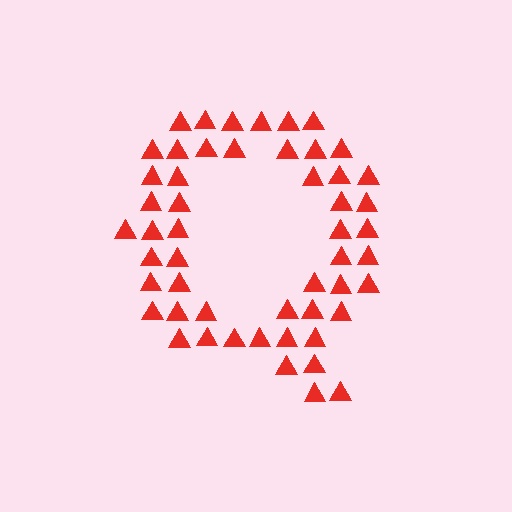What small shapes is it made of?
It is made of small triangles.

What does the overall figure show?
The overall figure shows the letter Q.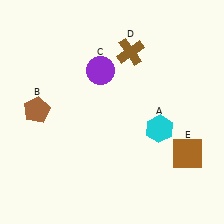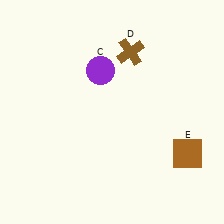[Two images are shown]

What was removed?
The cyan hexagon (A), the brown pentagon (B) were removed in Image 2.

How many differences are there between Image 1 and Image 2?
There are 2 differences between the two images.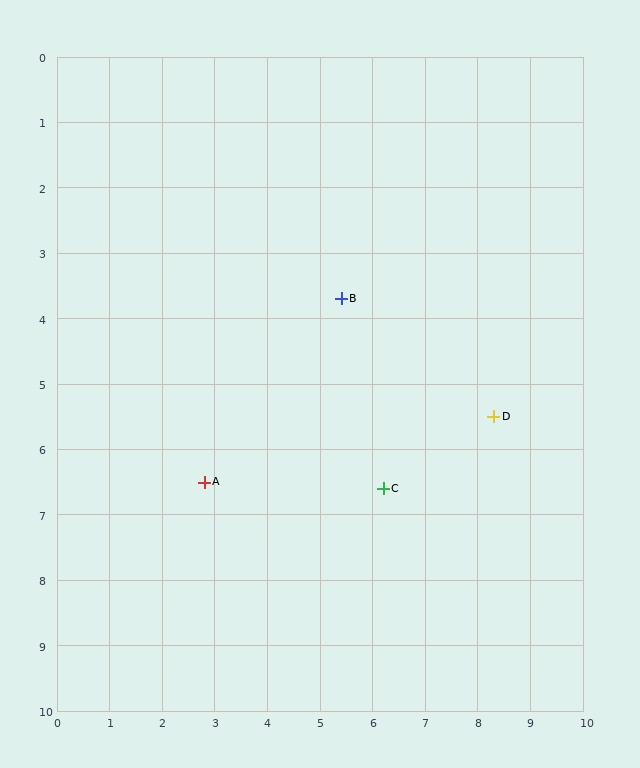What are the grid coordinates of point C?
Point C is at approximately (6.2, 6.6).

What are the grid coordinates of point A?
Point A is at approximately (2.8, 6.5).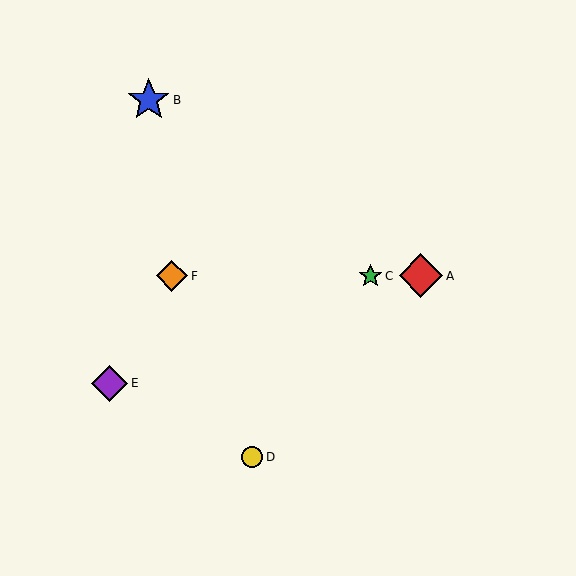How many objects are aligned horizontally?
3 objects (A, C, F) are aligned horizontally.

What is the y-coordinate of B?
Object B is at y≈100.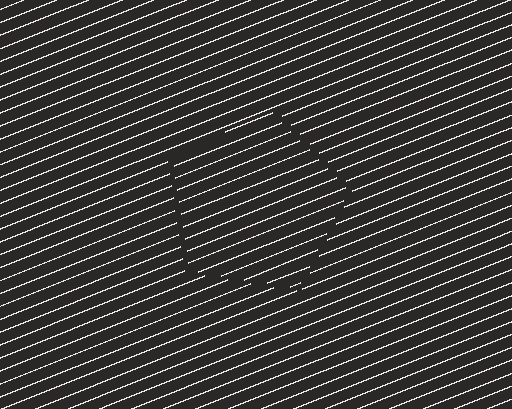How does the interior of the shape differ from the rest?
The interior of the shape contains the same grating, shifted by half a period — the contour is defined by the phase discontinuity where line-ends from the inner and outer gratings abut.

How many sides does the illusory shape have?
5 sides — the line-ends trace a pentagon.